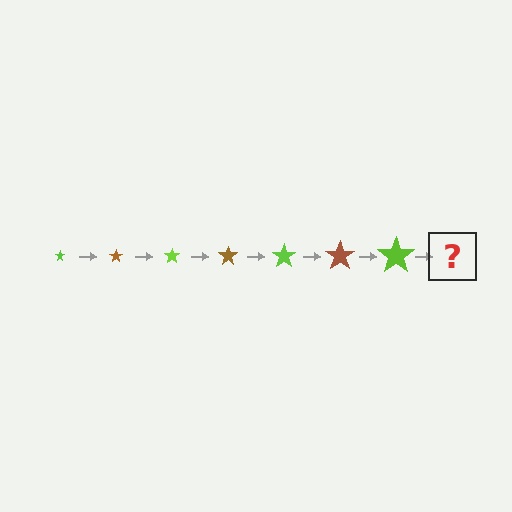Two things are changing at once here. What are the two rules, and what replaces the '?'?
The two rules are that the star grows larger each step and the color cycles through lime and brown. The '?' should be a brown star, larger than the previous one.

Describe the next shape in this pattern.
It should be a brown star, larger than the previous one.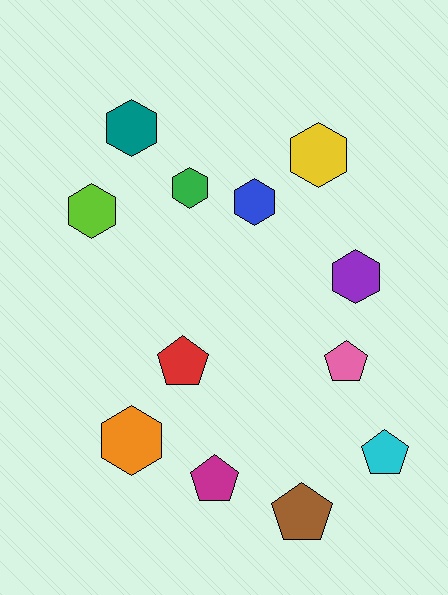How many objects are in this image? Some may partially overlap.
There are 12 objects.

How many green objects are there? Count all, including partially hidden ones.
There is 1 green object.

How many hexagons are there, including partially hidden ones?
There are 7 hexagons.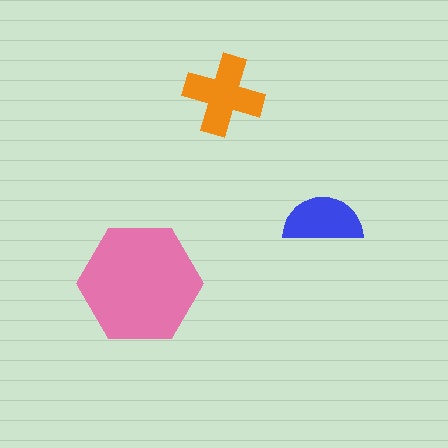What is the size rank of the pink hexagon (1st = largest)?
1st.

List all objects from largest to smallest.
The pink hexagon, the orange cross, the blue semicircle.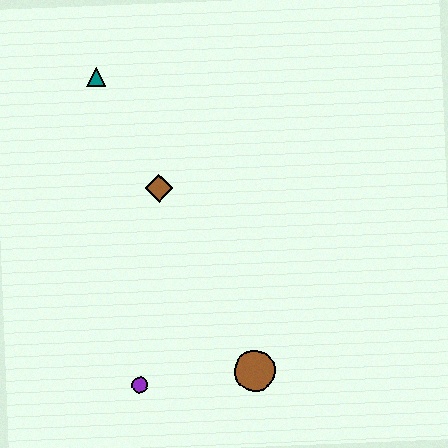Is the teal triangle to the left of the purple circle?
Yes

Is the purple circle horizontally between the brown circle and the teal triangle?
Yes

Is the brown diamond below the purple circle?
No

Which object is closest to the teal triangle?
The brown diamond is closest to the teal triangle.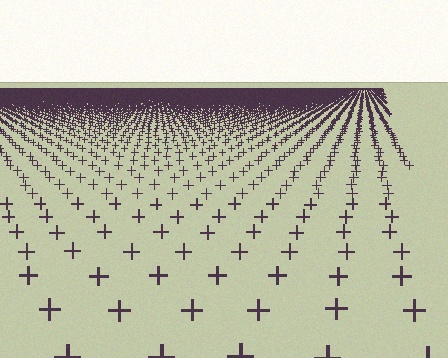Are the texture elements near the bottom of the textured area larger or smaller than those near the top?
Larger. Near the bottom, elements are closer to the viewer and appear at a bigger on-screen size.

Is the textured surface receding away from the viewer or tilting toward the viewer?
The surface is receding away from the viewer. Texture elements get smaller and denser toward the top.